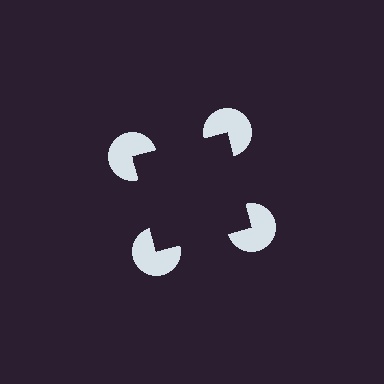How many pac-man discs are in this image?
There are 4 — one at each vertex of the illusory square.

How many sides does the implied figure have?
4 sides.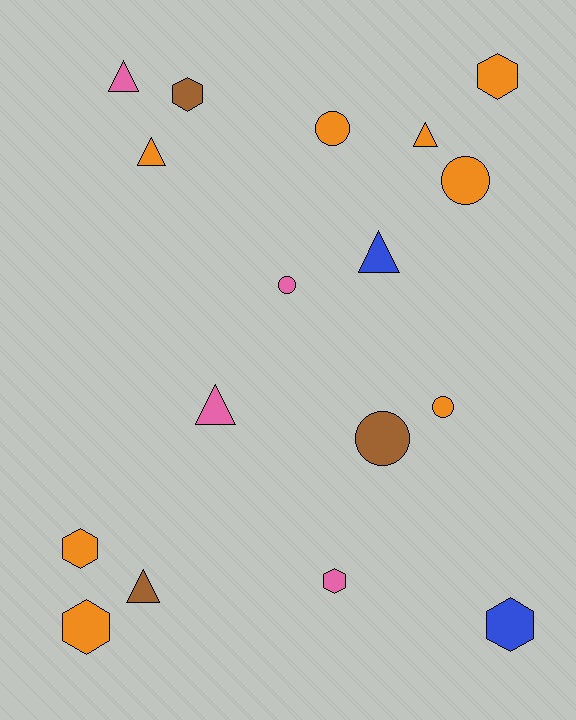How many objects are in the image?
There are 17 objects.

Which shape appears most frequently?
Hexagon, with 6 objects.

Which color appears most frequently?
Orange, with 8 objects.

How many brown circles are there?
There is 1 brown circle.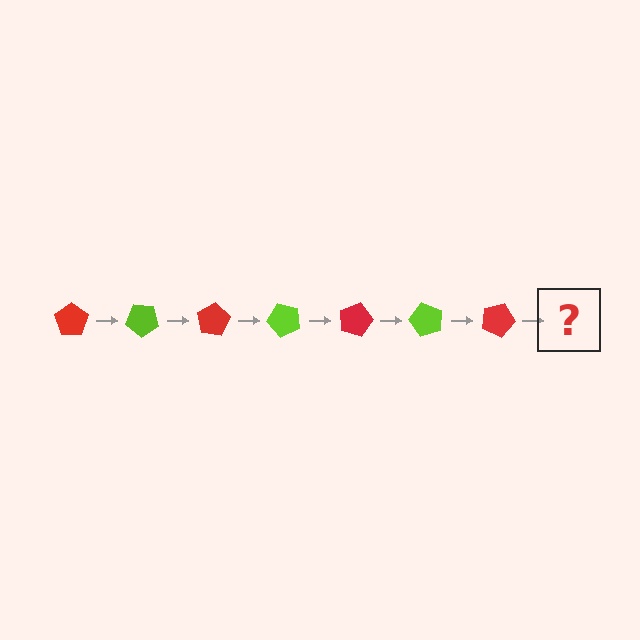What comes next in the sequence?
The next element should be a lime pentagon, rotated 280 degrees from the start.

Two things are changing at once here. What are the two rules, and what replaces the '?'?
The two rules are that it rotates 40 degrees each step and the color cycles through red and lime. The '?' should be a lime pentagon, rotated 280 degrees from the start.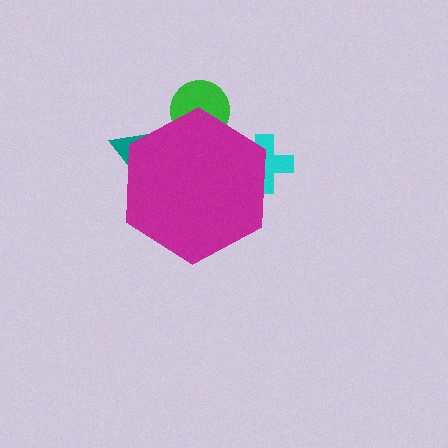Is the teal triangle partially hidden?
Yes, the teal triangle is partially hidden behind the magenta hexagon.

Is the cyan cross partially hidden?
Yes, the cyan cross is partially hidden behind the magenta hexagon.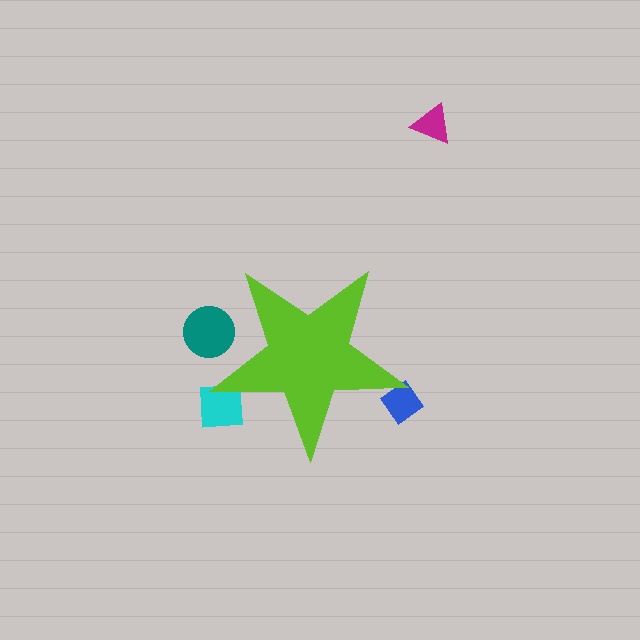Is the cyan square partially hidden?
Yes, the cyan square is partially hidden behind the lime star.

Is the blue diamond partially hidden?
Yes, the blue diamond is partially hidden behind the lime star.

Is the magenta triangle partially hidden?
No, the magenta triangle is fully visible.